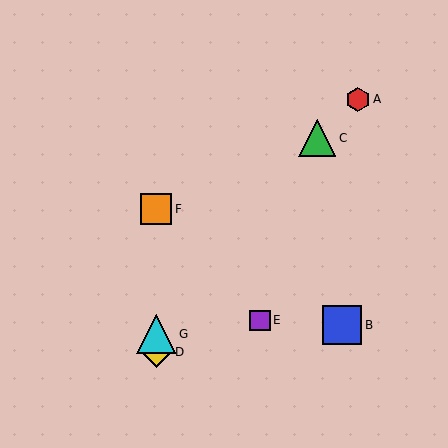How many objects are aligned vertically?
3 objects (D, F, G) are aligned vertically.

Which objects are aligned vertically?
Objects D, F, G are aligned vertically.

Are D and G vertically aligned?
Yes, both are at x≈156.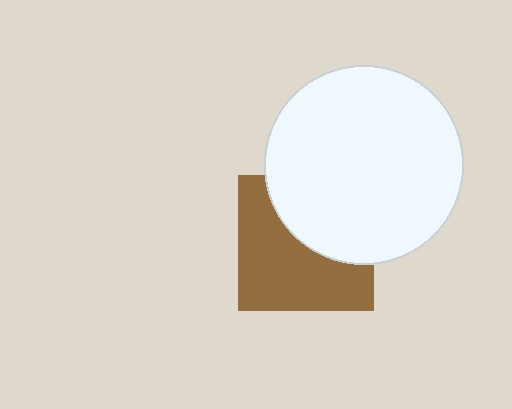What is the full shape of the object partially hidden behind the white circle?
The partially hidden object is a brown square.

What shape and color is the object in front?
The object in front is a white circle.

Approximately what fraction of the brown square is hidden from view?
Roughly 41% of the brown square is hidden behind the white circle.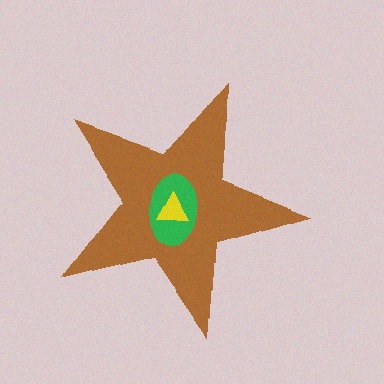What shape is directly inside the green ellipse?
The yellow triangle.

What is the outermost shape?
The brown star.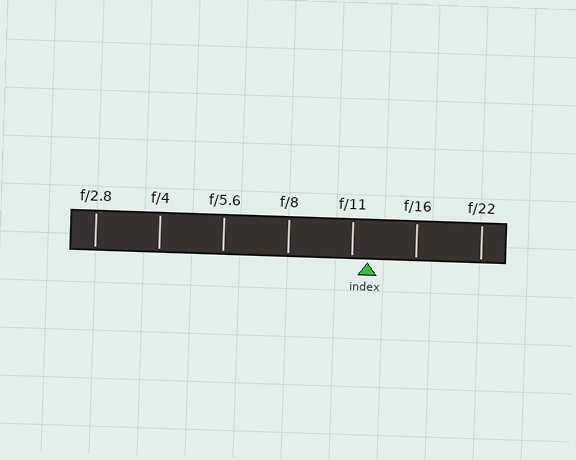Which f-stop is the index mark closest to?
The index mark is closest to f/11.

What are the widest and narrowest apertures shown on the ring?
The widest aperture shown is f/2.8 and the narrowest is f/22.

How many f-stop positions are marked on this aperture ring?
There are 7 f-stop positions marked.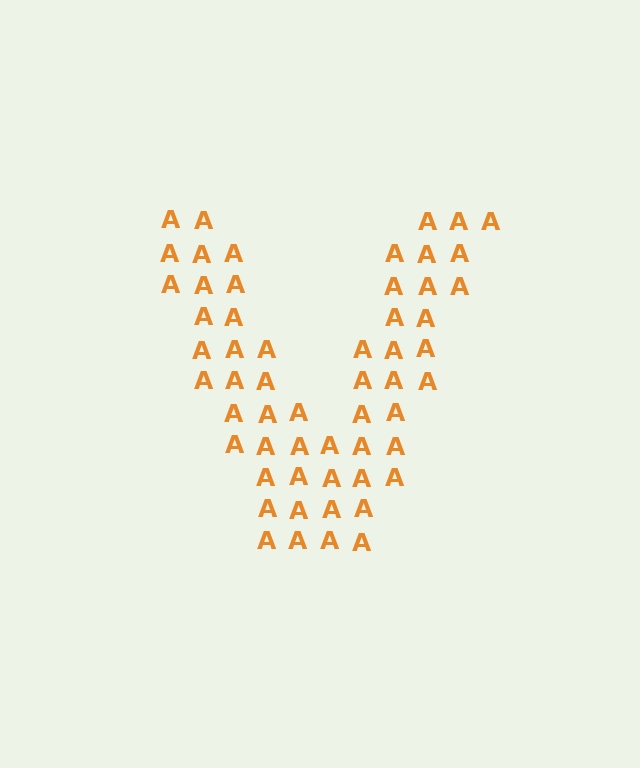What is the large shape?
The large shape is the letter V.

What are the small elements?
The small elements are letter A's.